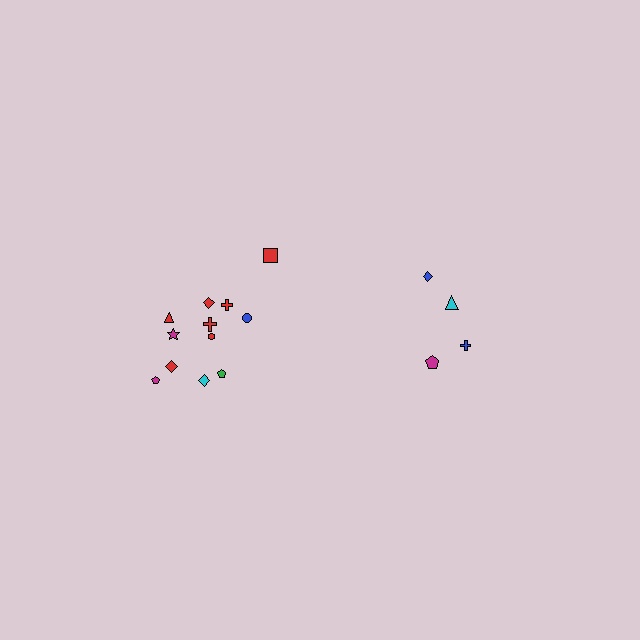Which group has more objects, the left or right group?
The left group.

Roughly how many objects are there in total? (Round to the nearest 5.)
Roughly 15 objects in total.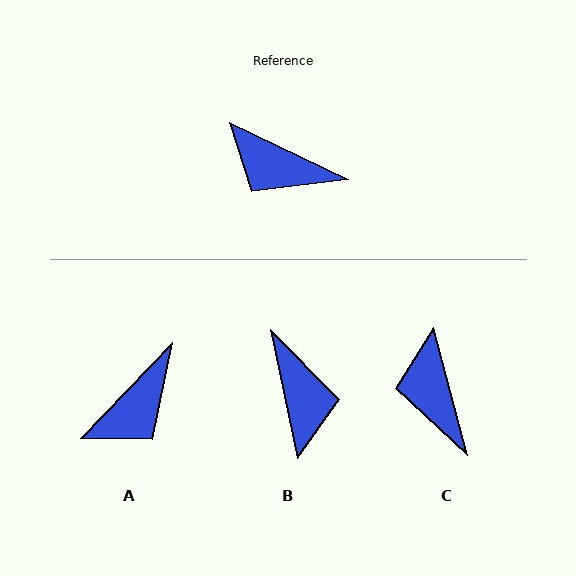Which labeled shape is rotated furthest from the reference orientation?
B, about 127 degrees away.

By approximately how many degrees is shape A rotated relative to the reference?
Approximately 72 degrees counter-clockwise.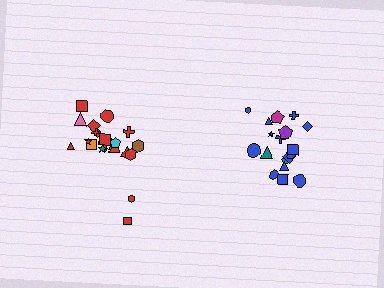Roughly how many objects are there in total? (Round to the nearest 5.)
Roughly 40 objects in total.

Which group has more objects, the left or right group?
The left group.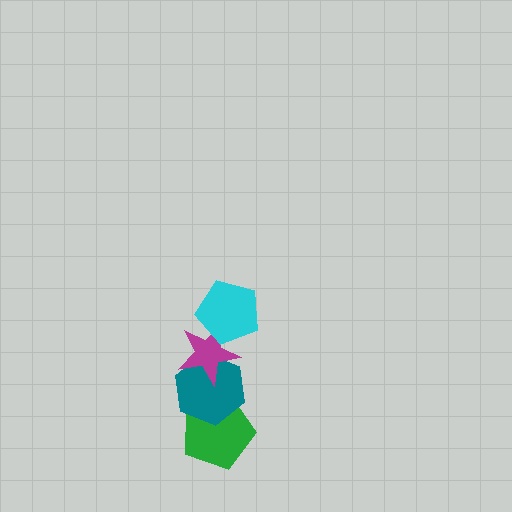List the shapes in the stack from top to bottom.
From top to bottom: the cyan pentagon, the magenta star, the teal hexagon, the green pentagon.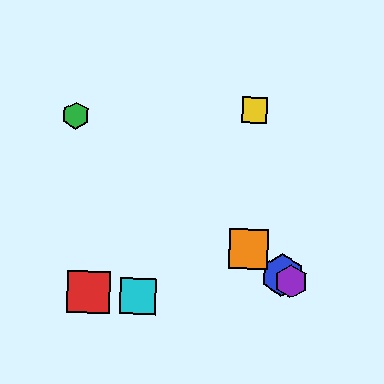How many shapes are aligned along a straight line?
4 shapes (the blue hexagon, the green hexagon, the purple hexagon, the orange square) are aligned along a straight line.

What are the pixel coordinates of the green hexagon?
The green hexagon is at (76, 116).